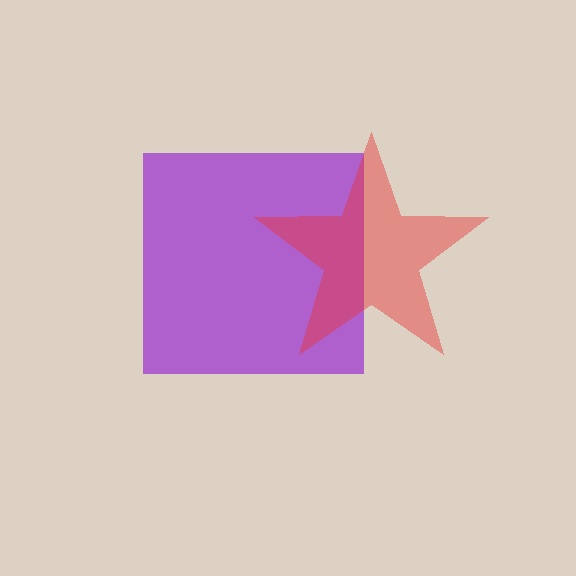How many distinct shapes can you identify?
There are 2 distinct shapes: a purple square, a red star.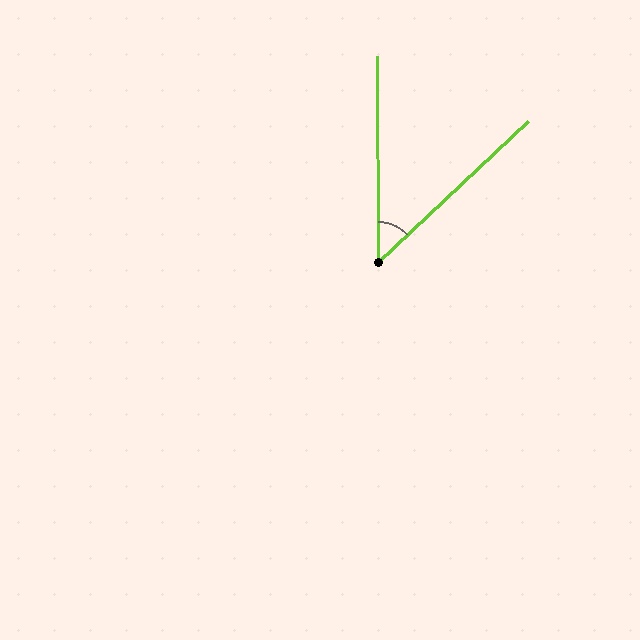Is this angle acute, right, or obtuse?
It is acute.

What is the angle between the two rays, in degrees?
Approximately 47 degrees.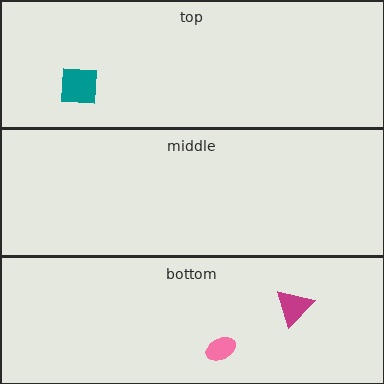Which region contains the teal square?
The top region.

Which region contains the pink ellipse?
The bottom region.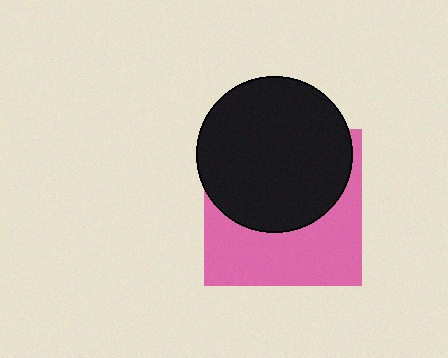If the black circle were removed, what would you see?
You would see the complete pink square.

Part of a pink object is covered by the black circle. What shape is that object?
It is a square.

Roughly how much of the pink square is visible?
About half of it is visible (roughly 46%).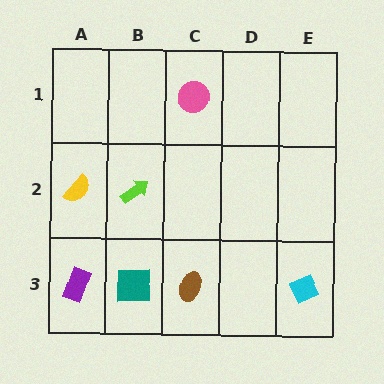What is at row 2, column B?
A lime arrow.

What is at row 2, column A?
A yellow semicircle.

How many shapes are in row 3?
4 shapes.